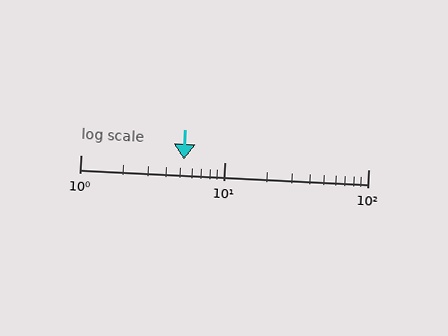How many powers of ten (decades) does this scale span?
The scale spans 2 decades, from 1 to 100.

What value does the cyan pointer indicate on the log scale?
The pointer indicates approximately 5.2.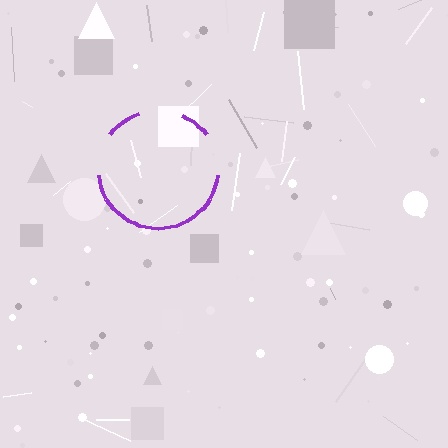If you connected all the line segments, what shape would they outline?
They would outline a circle.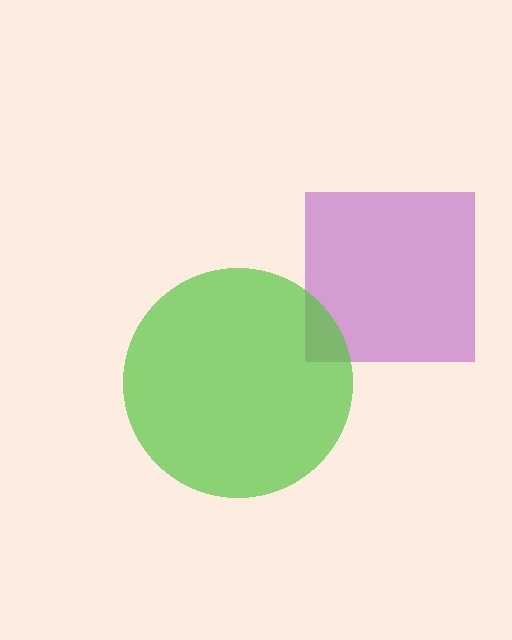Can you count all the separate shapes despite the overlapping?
Yes, there are 2 separate shapes.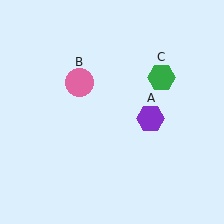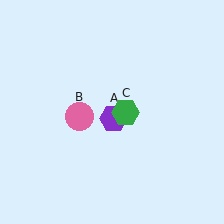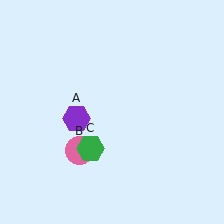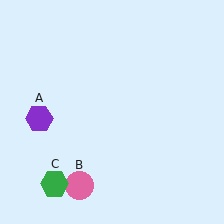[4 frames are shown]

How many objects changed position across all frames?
3 objects changed position: purple hexagon (object A), pink circle (object B), green hexagon (object C).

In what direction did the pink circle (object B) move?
The pink circle (object B) moved down.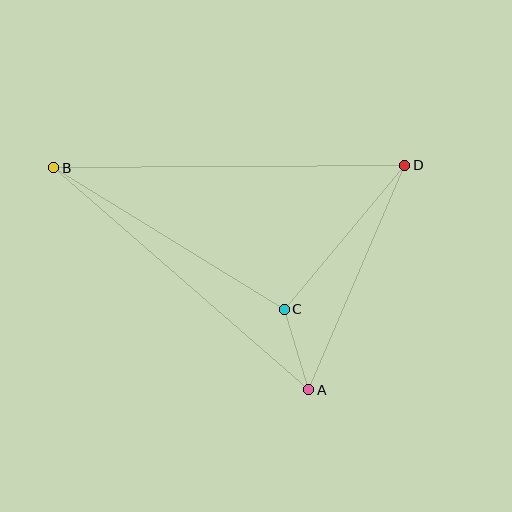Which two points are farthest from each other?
Points B and D are farthest from each other.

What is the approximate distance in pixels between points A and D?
The distance between A and D is approximately 245 pixels.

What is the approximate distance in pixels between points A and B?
The distance between A and B is approximately 338 pixels.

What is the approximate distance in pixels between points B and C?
The distance between B and C is approximately 270 pixels.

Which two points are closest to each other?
Points A and C are closest to each other.